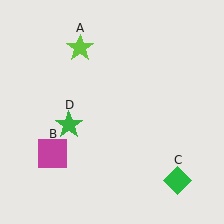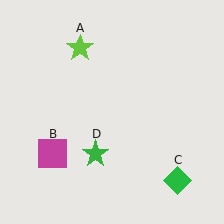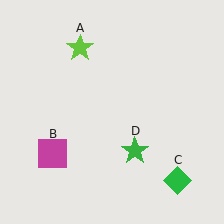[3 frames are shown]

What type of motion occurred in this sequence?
The green star (object D) rotated counterclockwise around the center of the scene.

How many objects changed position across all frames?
1 object changed position: green star (object D).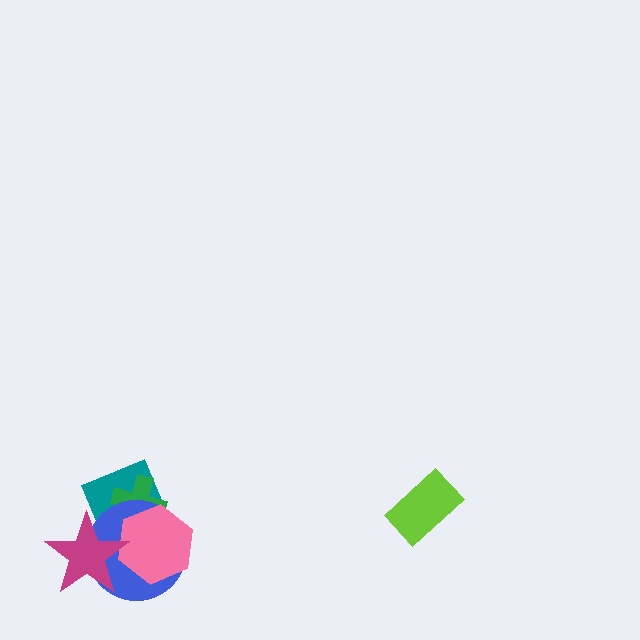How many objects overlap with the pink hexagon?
4 objects overlap with the pink hexagon.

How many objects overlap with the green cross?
3 objects overlap with the green cross.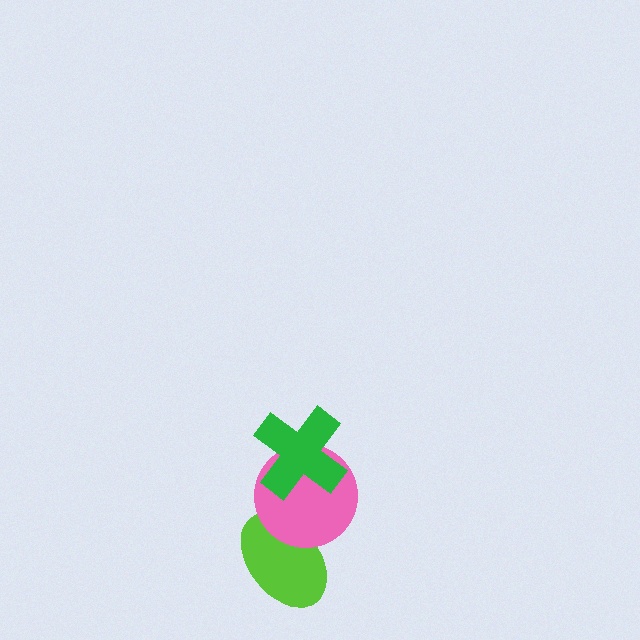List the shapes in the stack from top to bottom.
From top to bottom: the green cross, the pink circle, the lime ellipse.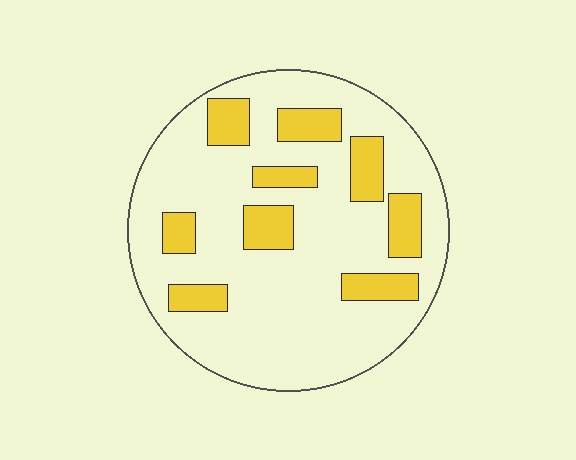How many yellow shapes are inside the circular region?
9.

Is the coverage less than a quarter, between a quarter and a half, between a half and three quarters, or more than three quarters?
Less than a quarter.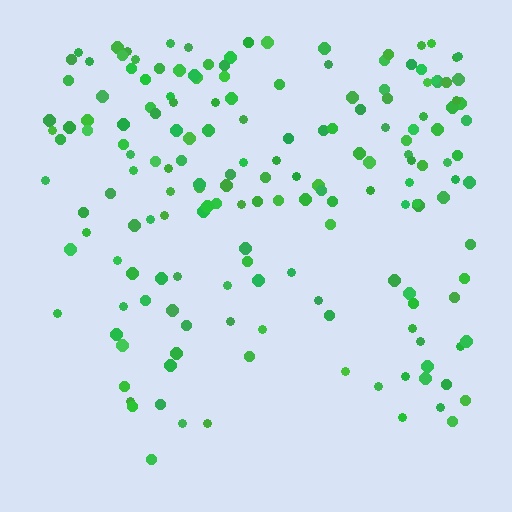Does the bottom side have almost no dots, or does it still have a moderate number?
Still a moderate number, just noticeably fewer than the top.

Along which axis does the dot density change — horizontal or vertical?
Vertical.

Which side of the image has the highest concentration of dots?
The top.